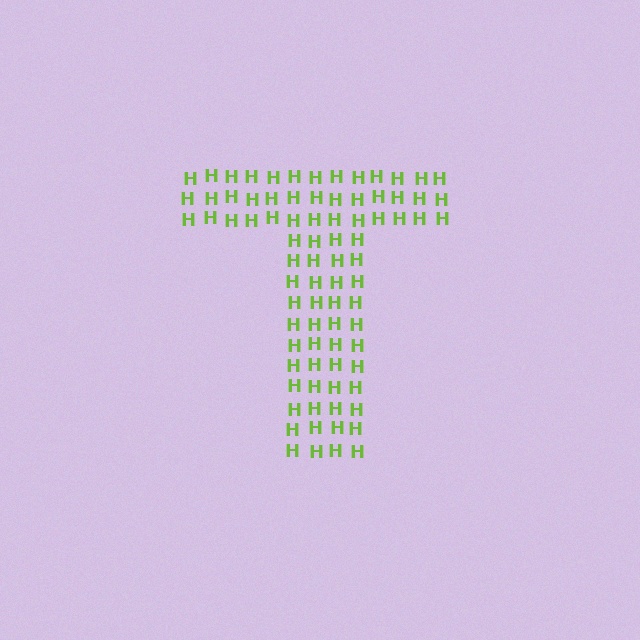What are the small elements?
The small elements are letter H's.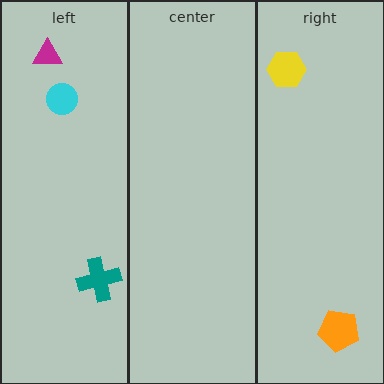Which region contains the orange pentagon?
The right region.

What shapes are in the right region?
The orange pentagon, the yellow hexagon.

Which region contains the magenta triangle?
The left region.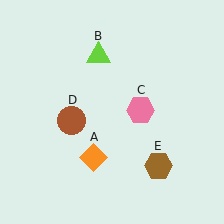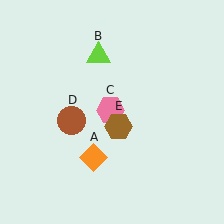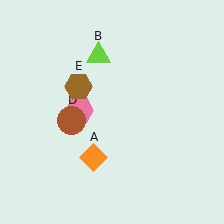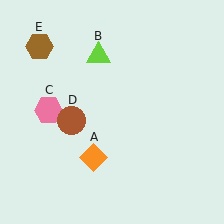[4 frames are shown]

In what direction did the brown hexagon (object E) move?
The brown hexagon (object E) moved up and to the left.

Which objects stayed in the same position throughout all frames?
Orange diamond (object A) and lime triangle (object B) and brown circle (object D) remained stationary.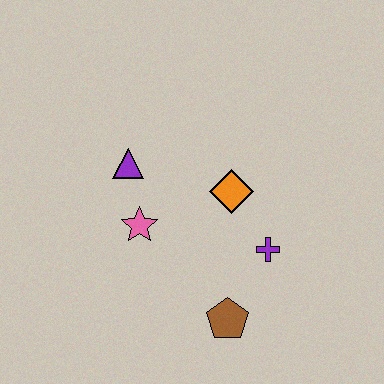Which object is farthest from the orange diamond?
The brown pentagon is farthest from the orange diamond.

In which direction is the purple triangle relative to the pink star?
The purple triangle is above the pink star.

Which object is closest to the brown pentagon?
The purple cross is closest to the brown pentagon.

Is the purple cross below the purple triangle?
Yes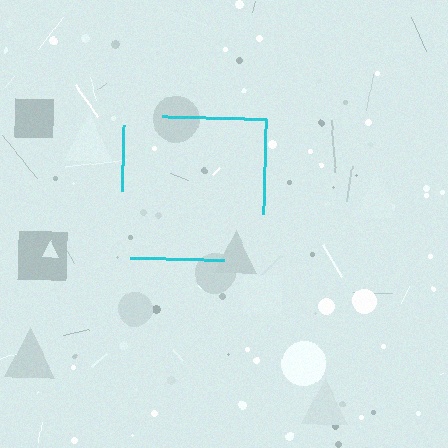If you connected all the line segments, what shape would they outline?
They would outline a square.